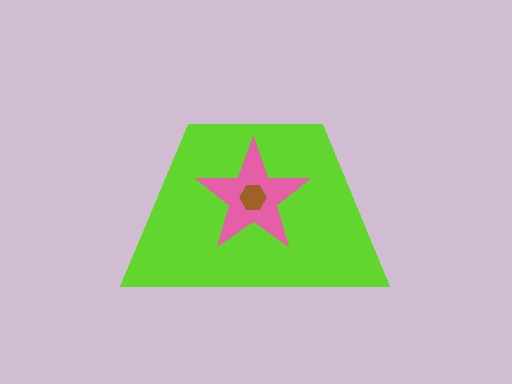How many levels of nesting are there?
3.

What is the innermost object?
The brown hexagon.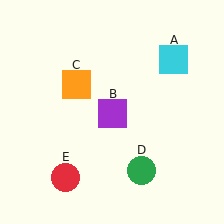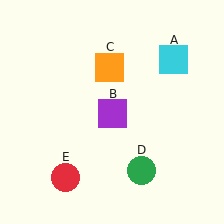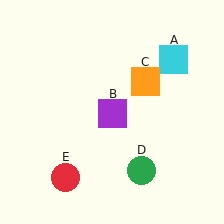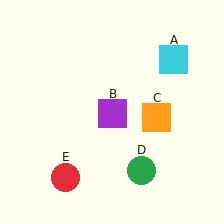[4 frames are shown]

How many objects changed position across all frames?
1 object changed position: orange square (object C).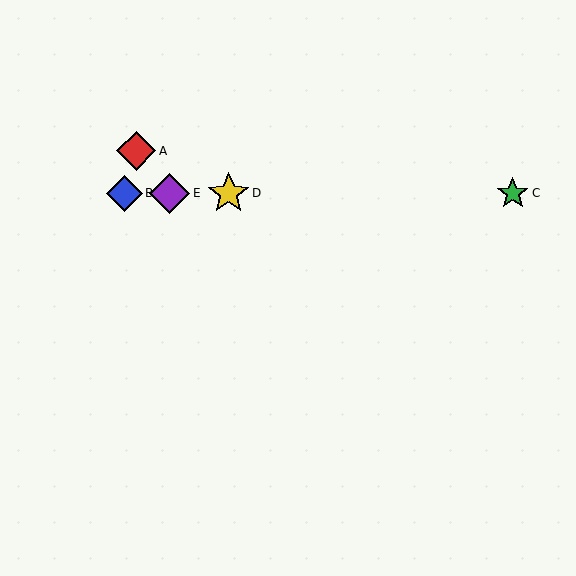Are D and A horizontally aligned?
No, D is at y≈193 and A is at y≈151.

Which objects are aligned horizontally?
Objects B, C, D, E are aligned horizontally.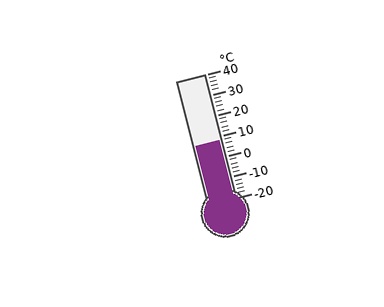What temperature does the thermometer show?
The thermometer shows approximately 8°C.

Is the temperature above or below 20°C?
The temperature is below 20°C.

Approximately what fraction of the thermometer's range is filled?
The thermometer is filled to approximately 45% of its range.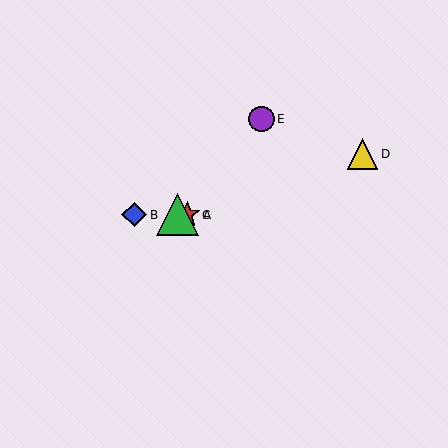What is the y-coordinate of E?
Object E is at y≈119.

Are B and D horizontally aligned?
No, B is at y≈215 and D is at y≈154.